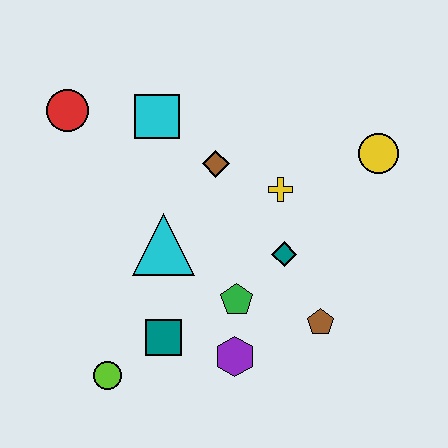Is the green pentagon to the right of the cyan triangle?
Yes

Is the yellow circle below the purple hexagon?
No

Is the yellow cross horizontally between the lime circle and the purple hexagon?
No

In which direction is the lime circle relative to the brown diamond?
The lime circle is below the brown diamond.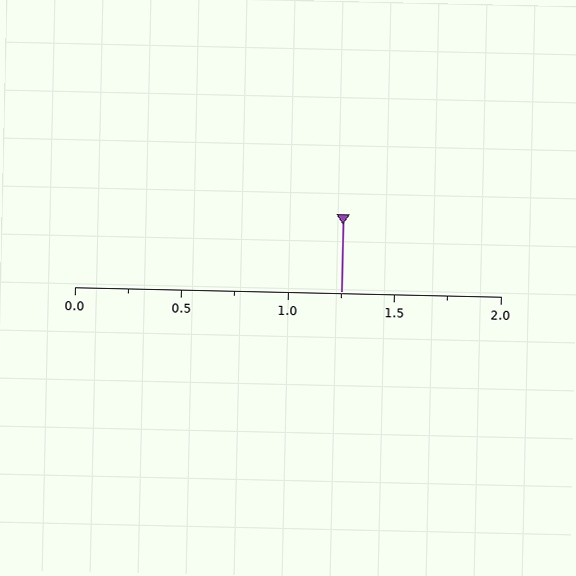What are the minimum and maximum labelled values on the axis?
The axis runs from 0.0 to 2.0.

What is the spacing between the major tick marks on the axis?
The major ticks are spaced 0.5 apart.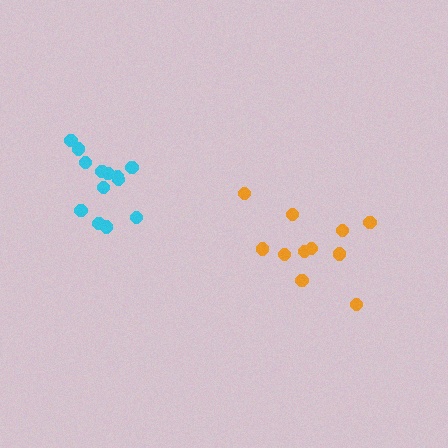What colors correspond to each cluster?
The clusters are colored: cyan, orange.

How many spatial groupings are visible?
There are 2 spatial groupings.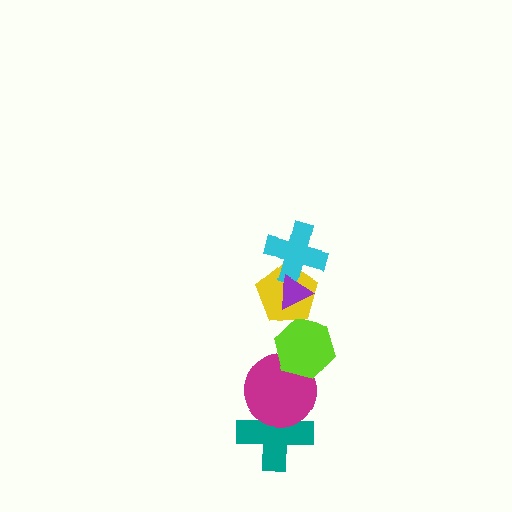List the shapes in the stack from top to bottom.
From top to bottom: the purple triangle, the cyan cross, the yellow pentagon, the lime hexagon, the magenta circle, the teal cross.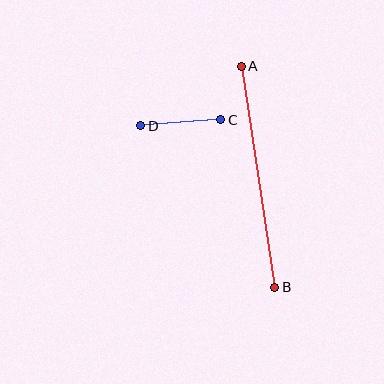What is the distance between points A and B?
The distance is approximately 224 pixels.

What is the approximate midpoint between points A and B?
The midpoint is at approximately (258, 177) pixels.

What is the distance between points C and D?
The distance is approximately 80 pixels.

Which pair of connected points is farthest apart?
Points A and B are farthest apart.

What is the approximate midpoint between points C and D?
The midpoint is at approximately (181, 123) pixels.